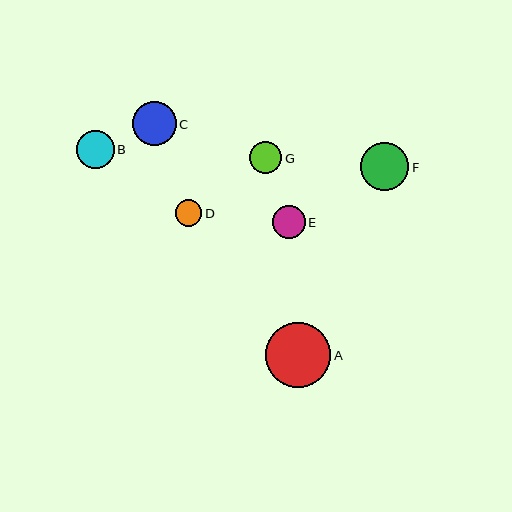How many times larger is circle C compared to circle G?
Circle C is approximately 1.4 times the size of circle G.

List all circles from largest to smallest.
From largest to smallest: A, F, C, B, E, G, D.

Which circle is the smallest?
Circle D is the smallest with a size of approximately 26 pixels.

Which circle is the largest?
Circle A is the largest with a size of approximately 66 pixels.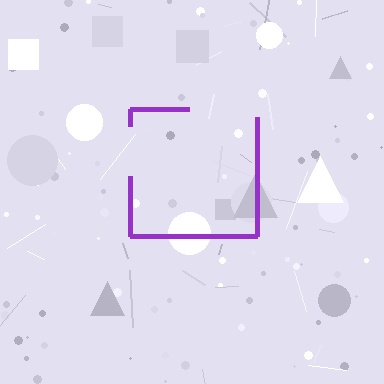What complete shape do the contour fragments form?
The contour fragments form a square.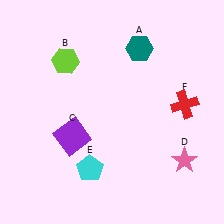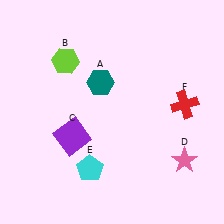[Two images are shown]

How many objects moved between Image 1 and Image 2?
1 object moved between the two images.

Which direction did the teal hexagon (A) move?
The teal hexagon (A) moved left.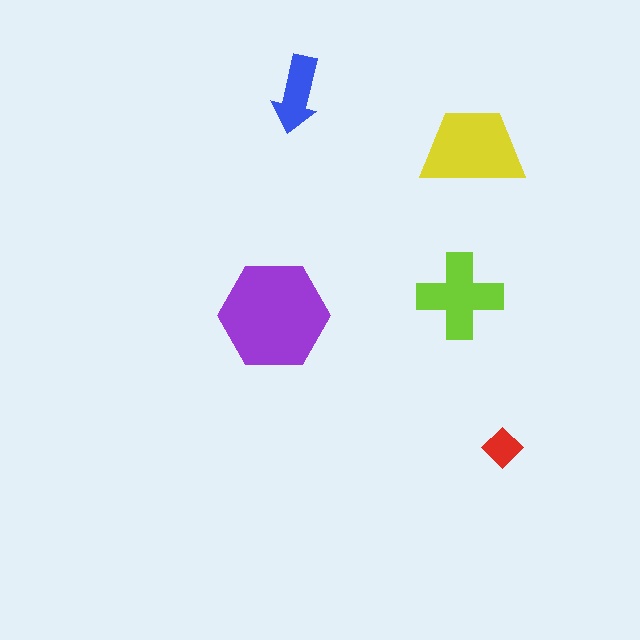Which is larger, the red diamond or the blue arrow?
The blue arrow.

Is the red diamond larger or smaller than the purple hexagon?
Smaller.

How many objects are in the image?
There are 5 objects in the image.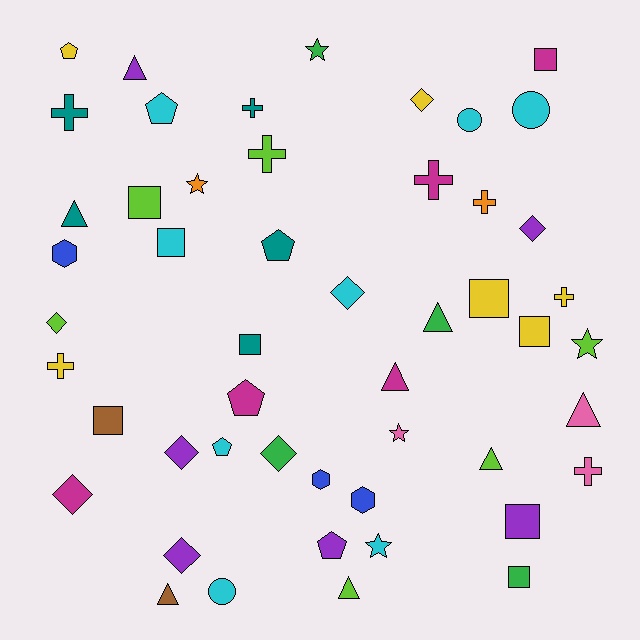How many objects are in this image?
There are 50 objects.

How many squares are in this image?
There are 9 squares.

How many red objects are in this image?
There are no red objects.